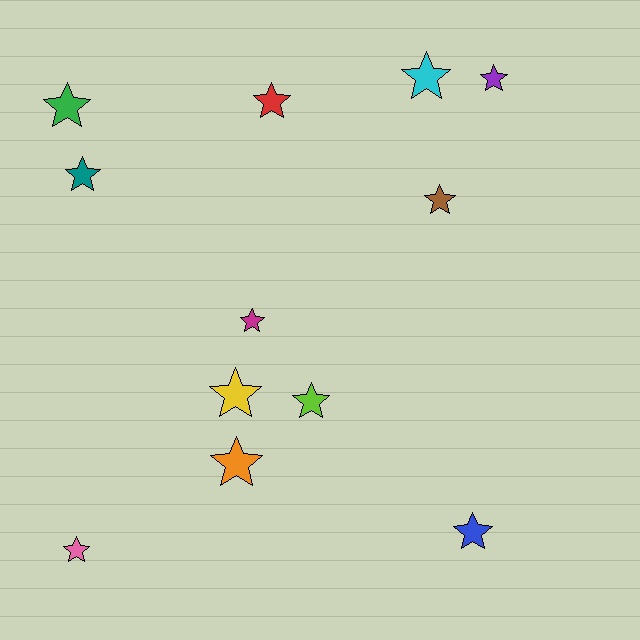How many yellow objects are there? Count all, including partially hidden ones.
There is 1 yellow object.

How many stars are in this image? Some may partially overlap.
There are 12 stars.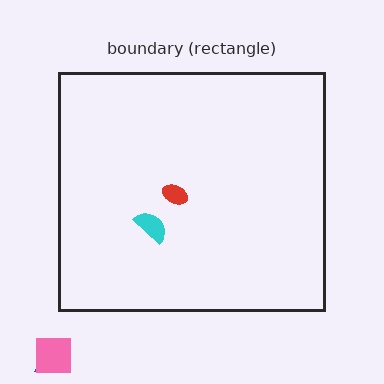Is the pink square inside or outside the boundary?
Outside.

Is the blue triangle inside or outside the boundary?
Outside.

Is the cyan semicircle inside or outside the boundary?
Inside.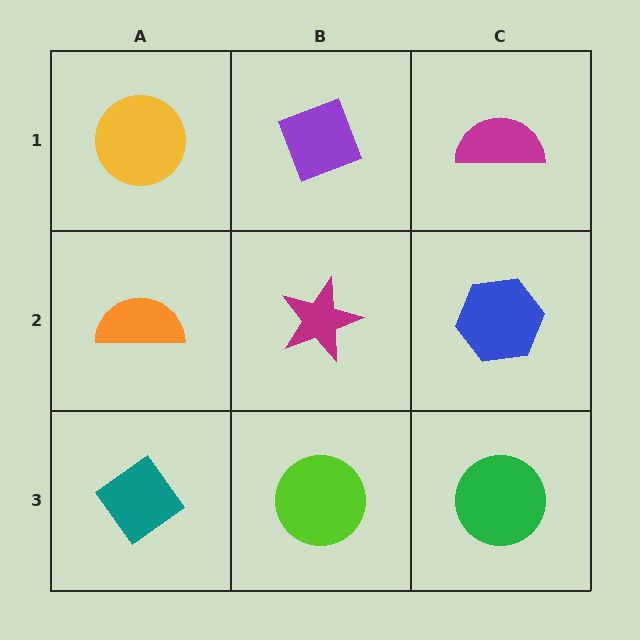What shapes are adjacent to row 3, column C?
A blue hexagon (row 2, column C), a lime circle (row 3, column B).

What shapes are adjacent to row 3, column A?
An orange semicircle (row 2, column A), a lime circle (row 3, column B).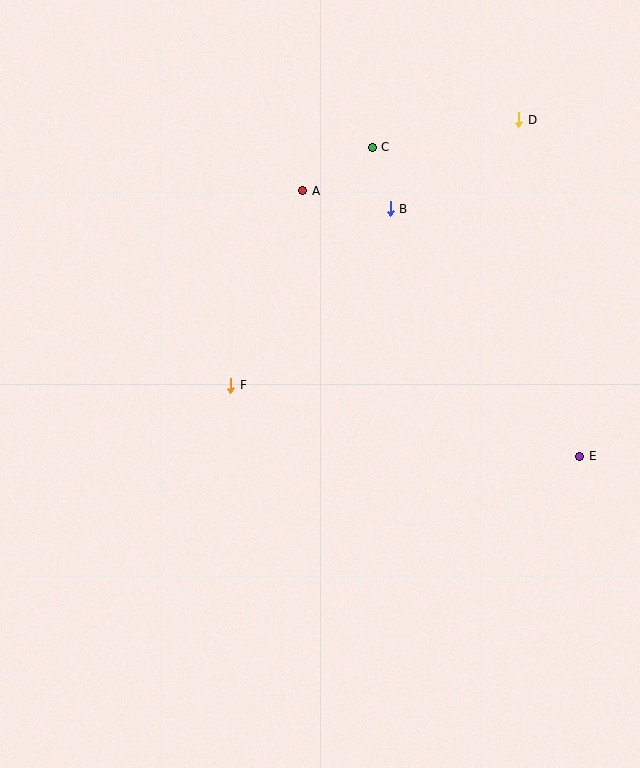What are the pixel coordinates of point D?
Point D is at (519, 120).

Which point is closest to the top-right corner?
Point D is closest to the top-right corner.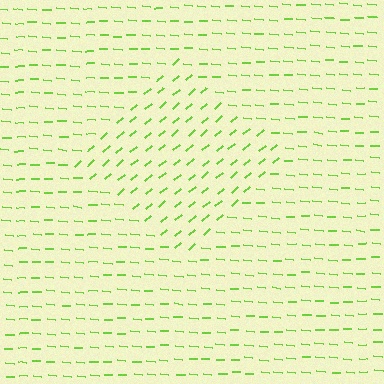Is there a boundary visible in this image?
Yes, there is a texture boundary formed by a change in line orientation.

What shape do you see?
I see a diamond.